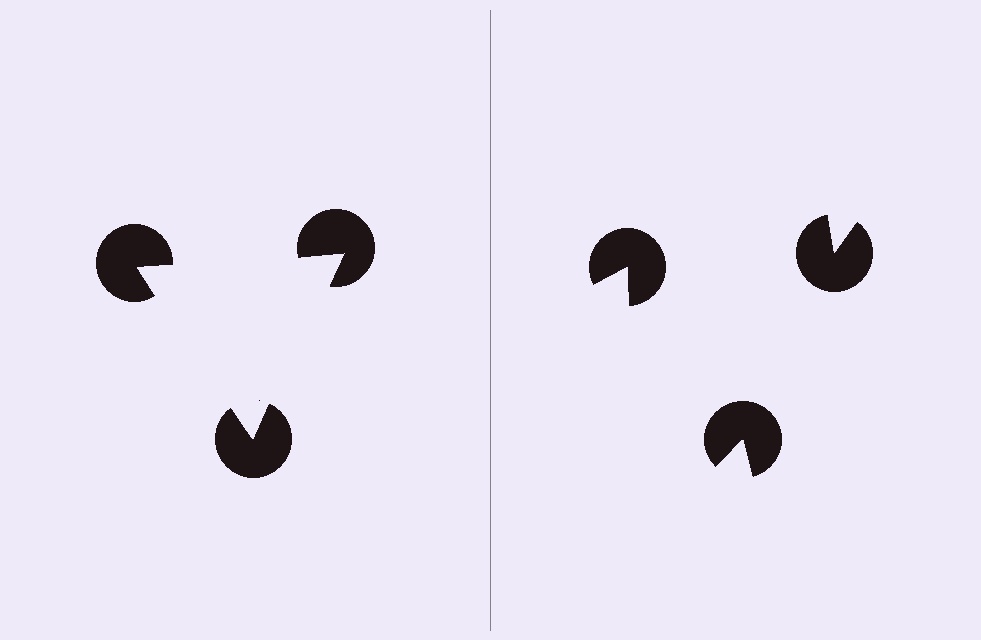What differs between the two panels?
The pac-man discs are positioned identically on both sides; only the wedge orientations differ. On the left they align to a triangle; on the right they are misaligned.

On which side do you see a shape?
An illusory triangle appears on the left side. On the right side the wedge cuts are rotated, so no coherent shape forms.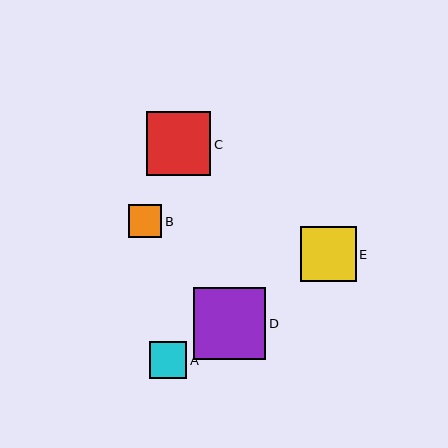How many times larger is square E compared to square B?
Square E is approximately 1.7 times the size of square B.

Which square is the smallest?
Square B is the smallest with a size of approximately 33 pixels.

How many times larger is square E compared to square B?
Square E is approximately 1.7 times the size of square B.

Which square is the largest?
Square D is the largest with a size of approximately 73 pixels.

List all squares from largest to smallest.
From largest to smallest: D, C, E, A, B.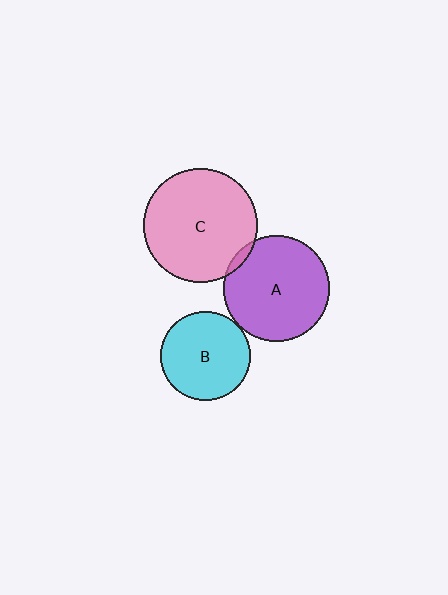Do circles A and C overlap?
Yes.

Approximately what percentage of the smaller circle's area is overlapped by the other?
Approximately 5%.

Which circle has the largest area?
Circle C (pink).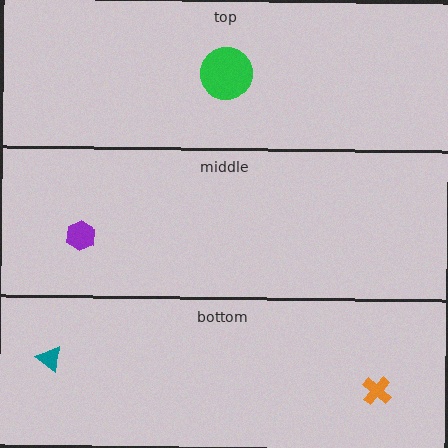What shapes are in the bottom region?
The orange cross, the teal triangle.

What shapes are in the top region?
The green circle.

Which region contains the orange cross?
The bottom region.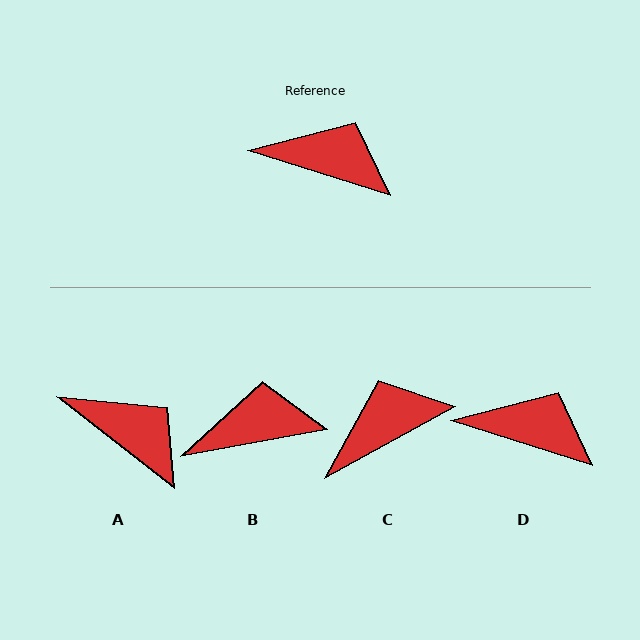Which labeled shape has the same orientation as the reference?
D.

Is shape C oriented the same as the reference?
No, it is off by about 47 degrees.